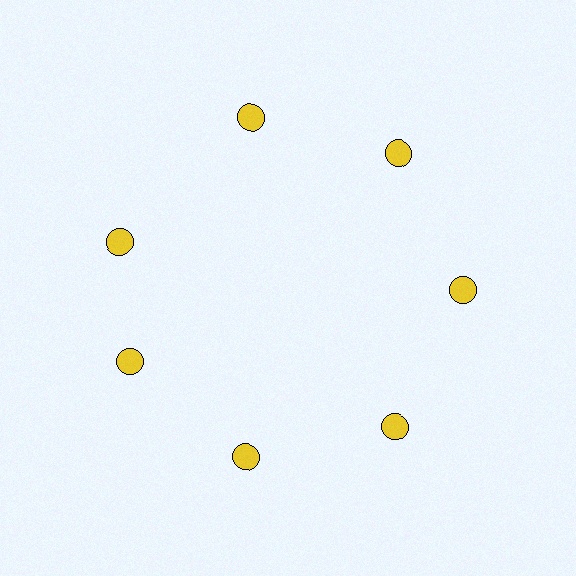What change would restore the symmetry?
The symmetry would be restored by rotating it back into even spacing with its neighbors so that all 7 circles sit at equal angles and equal distance from the center.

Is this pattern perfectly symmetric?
No. The 7 yellow circles are arranged in a ring, but one element near the 10 o'clock position is rotated out of alignment along the ring, breaking the 7-fold rotational symmetry.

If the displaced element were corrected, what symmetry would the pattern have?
It would have 7-fold rotational symmetry — the pattern would map onto itself every 51 degrees.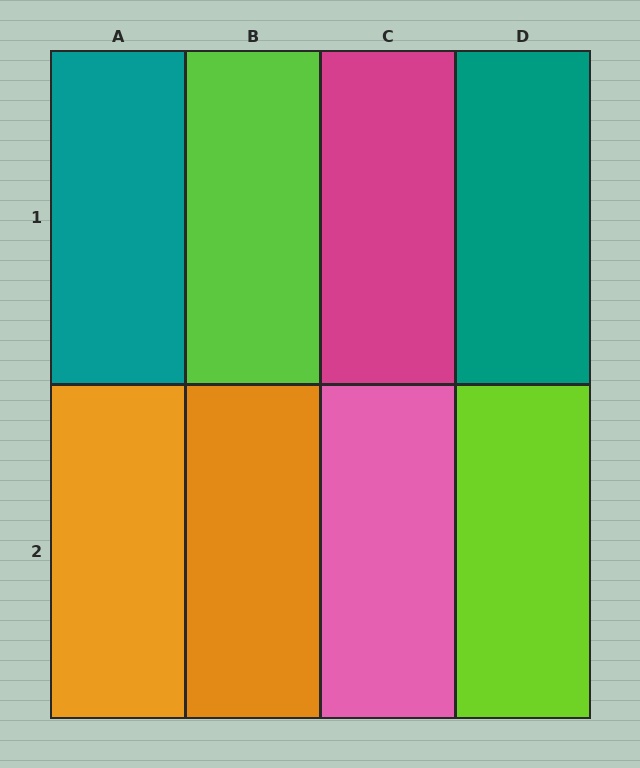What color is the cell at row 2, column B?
Orange.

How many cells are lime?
2 cells are lime.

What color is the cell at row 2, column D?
Lime.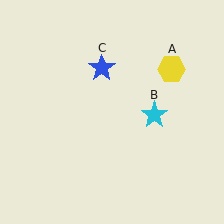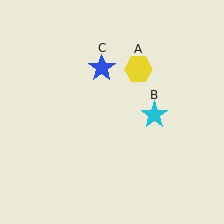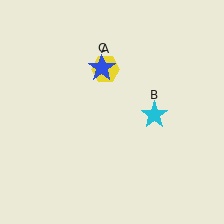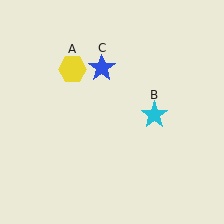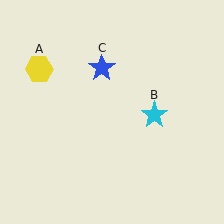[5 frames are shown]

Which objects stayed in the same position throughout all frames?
Cyan star (object B) and blue star (object C) remained stationary.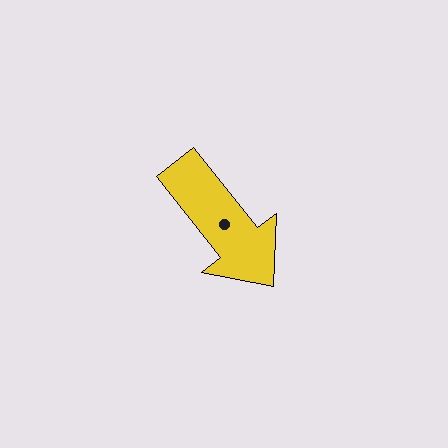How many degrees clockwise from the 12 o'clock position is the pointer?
Approximately 142 degrees.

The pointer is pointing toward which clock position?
Roughly 5 o'clock.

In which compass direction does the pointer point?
Southeast.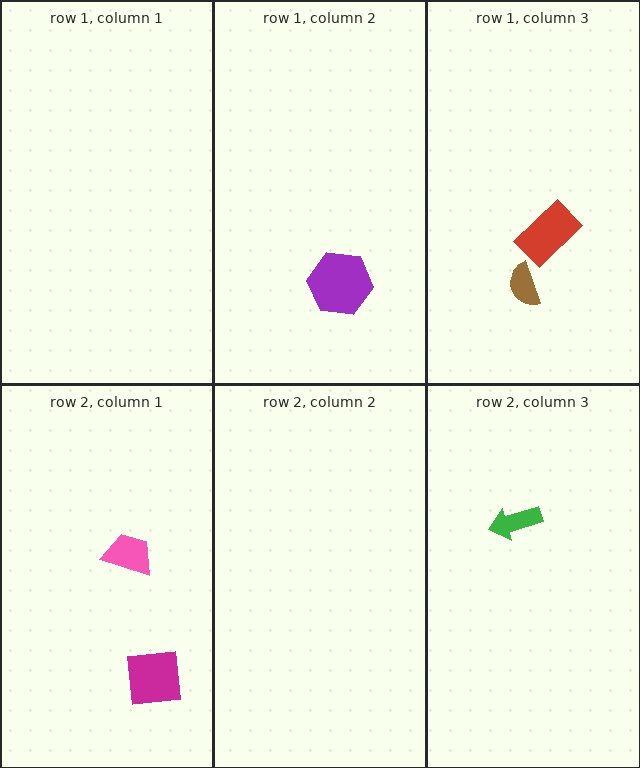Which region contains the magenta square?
The row 2, column 1 region.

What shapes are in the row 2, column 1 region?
The pink trapezoid, the magenta square.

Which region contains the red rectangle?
The row 1, column 3 region.